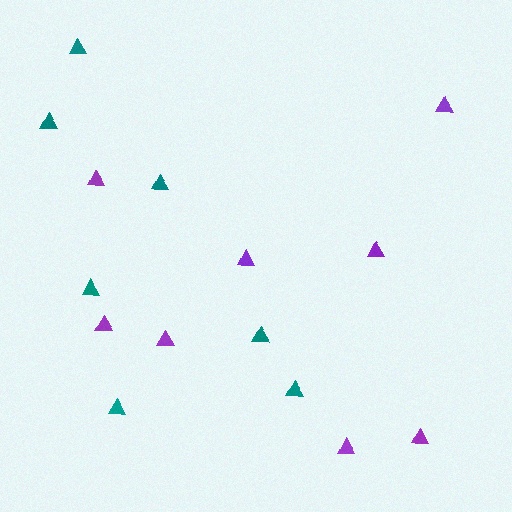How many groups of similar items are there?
There are 2 groups: one group of teal triangles (7) and one group of purple triangles (8).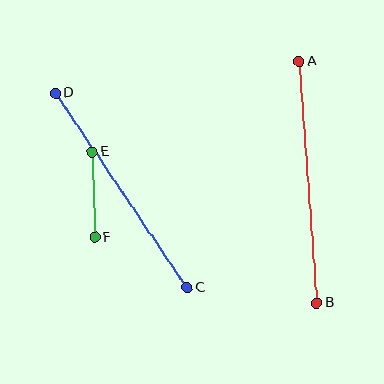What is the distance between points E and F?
The distance is approximately 86 pixels.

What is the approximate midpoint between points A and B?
The midpoint is at approximately (308, 182) pixels.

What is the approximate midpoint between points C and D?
The midpoint is at approximately (122, 190) pixels.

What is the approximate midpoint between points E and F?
The midpoint is at approximately (94, 195) pixels.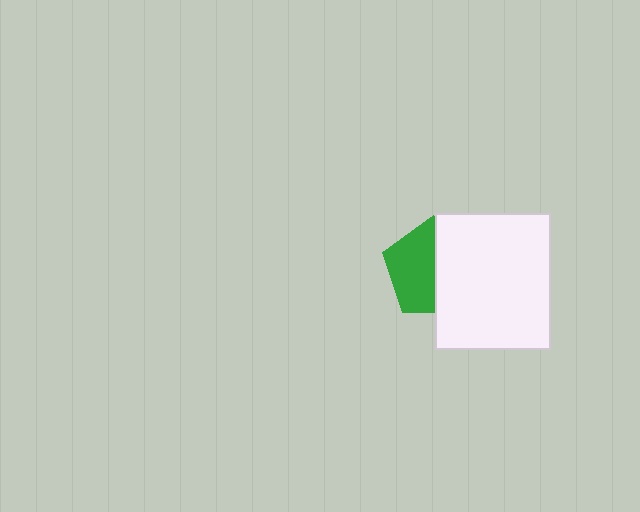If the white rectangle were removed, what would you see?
You would see the complete green pentagon.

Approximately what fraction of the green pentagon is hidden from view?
Roughly 47% of the green pentagon is hidden behind the white rectangle.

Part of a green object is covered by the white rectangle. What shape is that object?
It is a pentagon.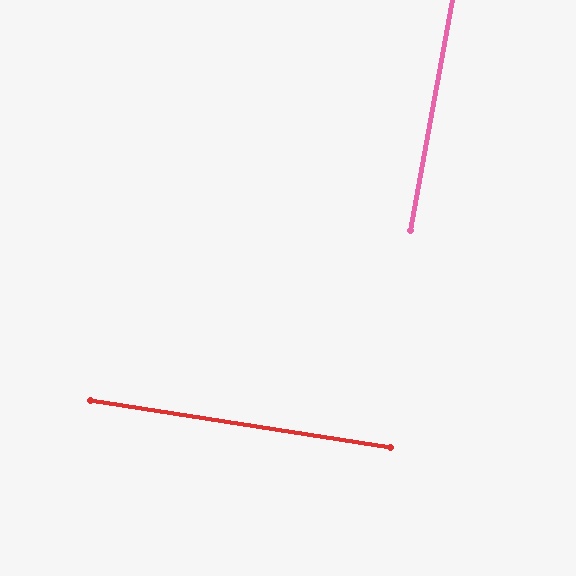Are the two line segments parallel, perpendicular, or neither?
Perpendicular — they meet at approximately 89°.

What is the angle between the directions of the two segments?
Approximately 89 degrees.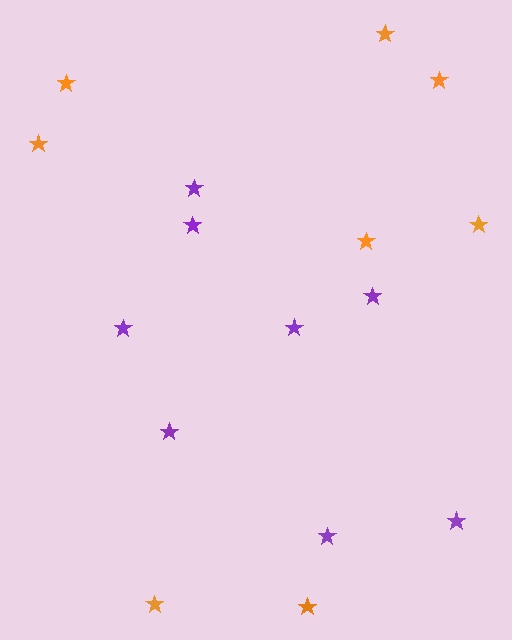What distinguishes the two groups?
There are 2 groups: one group of purple stars (8) and one group of orange stars (8).